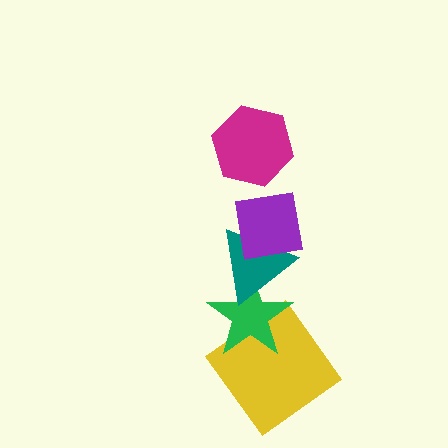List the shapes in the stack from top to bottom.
From top to bottom: the magenta hexagon, the purple square, the teal triangle, the green star, the yellow diamond.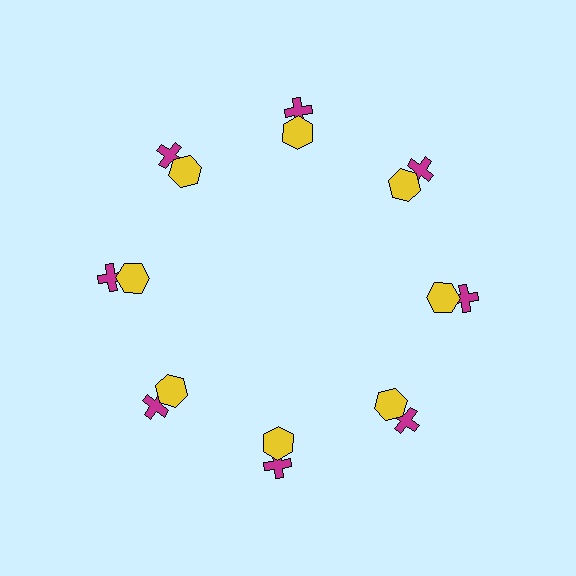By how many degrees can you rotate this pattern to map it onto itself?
The pattern maps onto itself every 45 degrees of rotation.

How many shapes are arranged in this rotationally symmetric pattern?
There are 16 shapes, arranged in 8 groups of 2.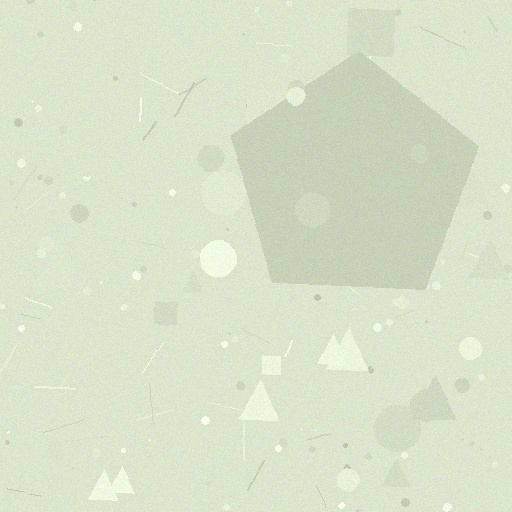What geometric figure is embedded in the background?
A pentagon is embedded in the background.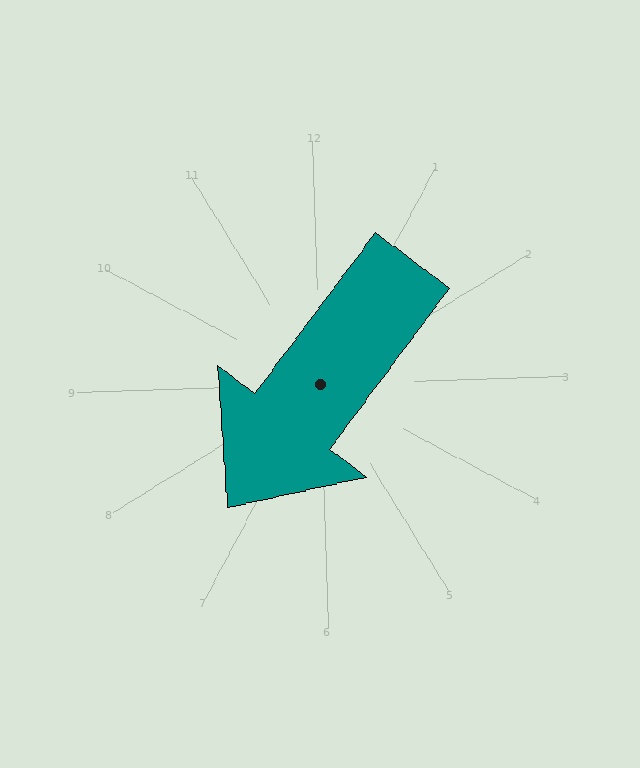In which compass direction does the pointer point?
Southwest.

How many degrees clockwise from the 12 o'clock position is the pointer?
Approximately 219 degrees.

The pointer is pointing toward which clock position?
Roughly 7 o'clock.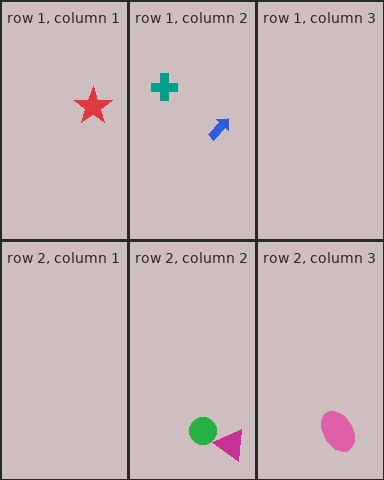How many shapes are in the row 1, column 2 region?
2.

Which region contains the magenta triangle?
The row 2, column 2 region.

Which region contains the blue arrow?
The row 1, column 2 region.